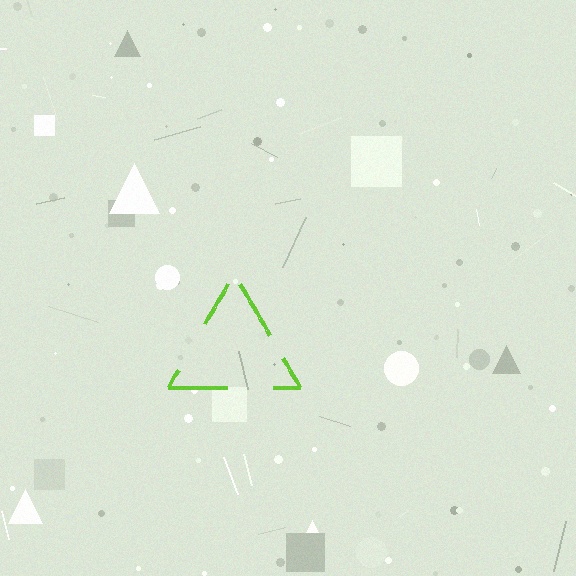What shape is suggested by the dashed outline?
The dashed outline suggests a triangle.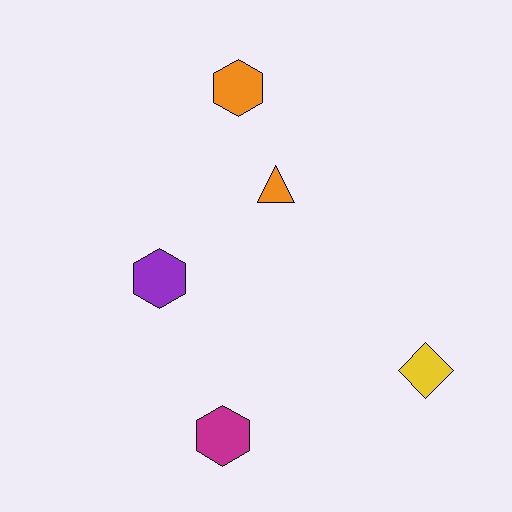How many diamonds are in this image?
There is 1 diamond.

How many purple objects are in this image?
There is 1 purple object.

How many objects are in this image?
There are 5 objects.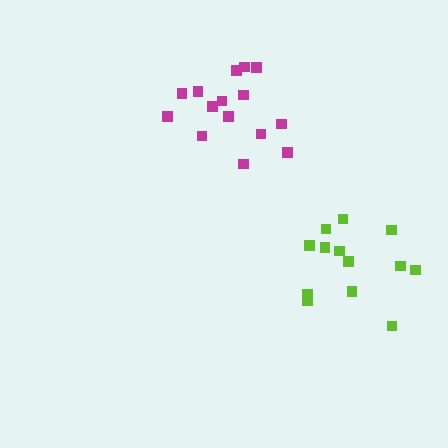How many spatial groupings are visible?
There are 2 spatial groupings.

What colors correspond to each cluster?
The clusters are colored: magenta, lime.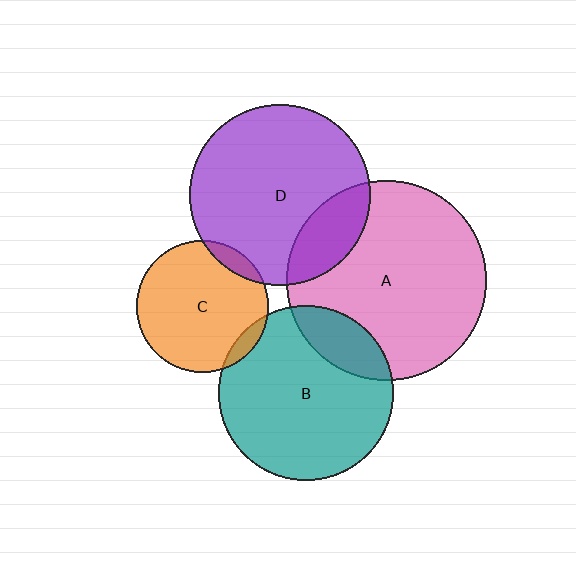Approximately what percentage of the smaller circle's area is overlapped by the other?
Approximately 5%.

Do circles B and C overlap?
Yes.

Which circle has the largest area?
Circle A (pink).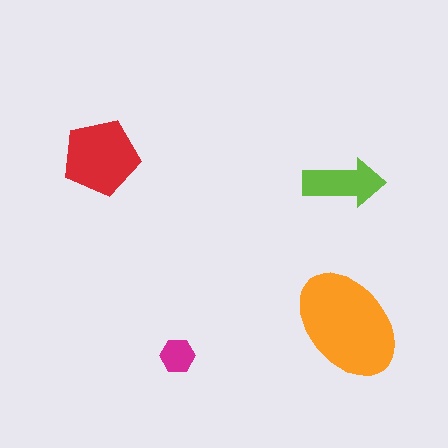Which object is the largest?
The orange ellipse.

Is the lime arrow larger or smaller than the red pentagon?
Smaller.